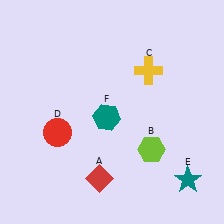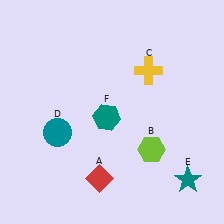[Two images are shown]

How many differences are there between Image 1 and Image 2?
There is 1 difference between the two images.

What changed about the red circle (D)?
In Image 1, D is red. In Image 2, it changed to teal.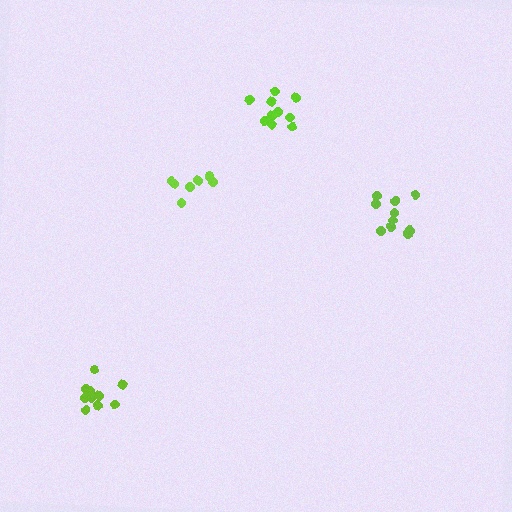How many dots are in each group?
Group 1: 11 dots, Group 2: 11 dots, Group 3: 8 dots, Group 4: 10 dots (40 total).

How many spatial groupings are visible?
There are 4 spatial groupings.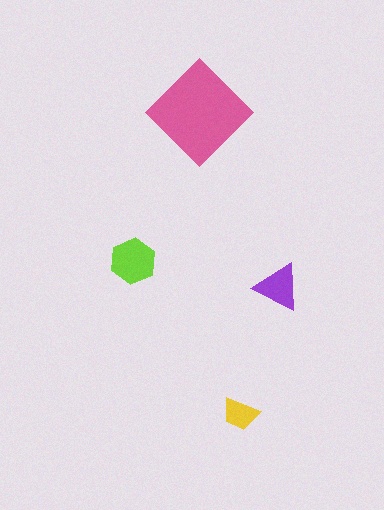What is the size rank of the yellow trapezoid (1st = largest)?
4th.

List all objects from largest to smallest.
The pink diamond, the lime hexagon, the purple triangle, the yellow trapezoid.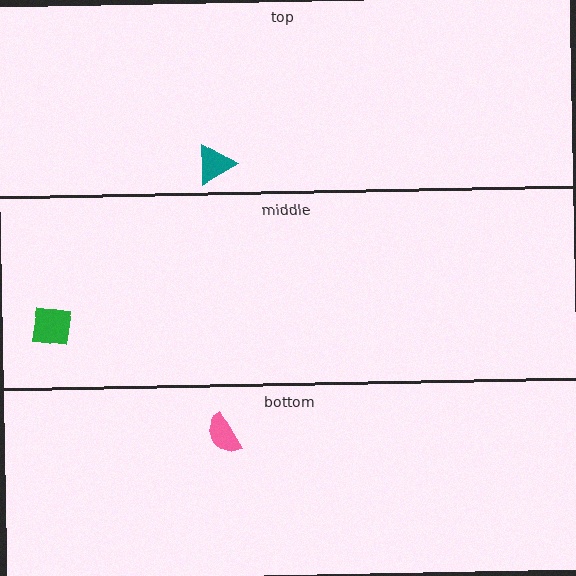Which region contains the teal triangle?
The top region.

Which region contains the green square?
The middle region.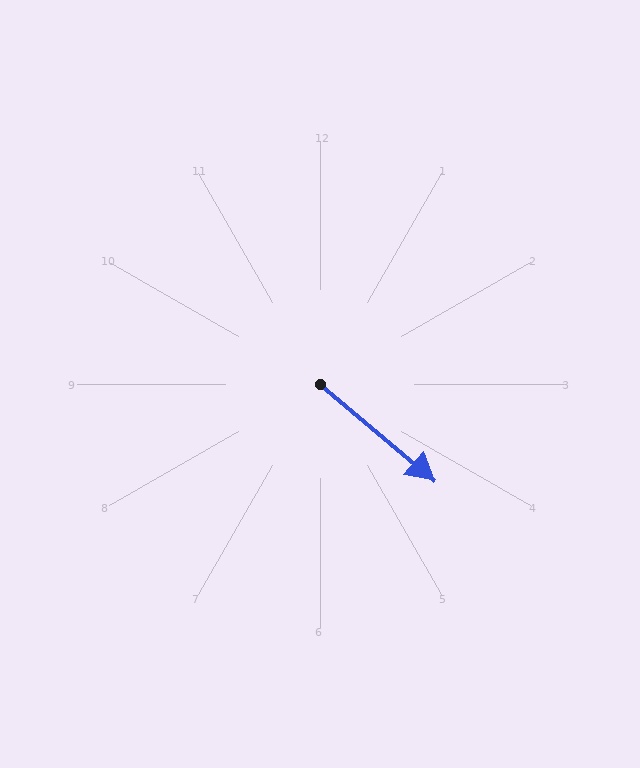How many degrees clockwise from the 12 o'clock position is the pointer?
Approximately 130 degrees.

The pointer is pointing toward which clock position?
Roughly 4 o'clock.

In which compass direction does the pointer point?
Southeast.